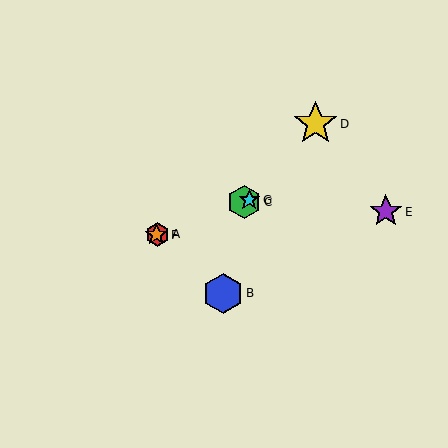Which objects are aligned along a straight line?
Objects A, C, F, G are aligned along a straight line.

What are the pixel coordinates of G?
Object G is at (249, 200).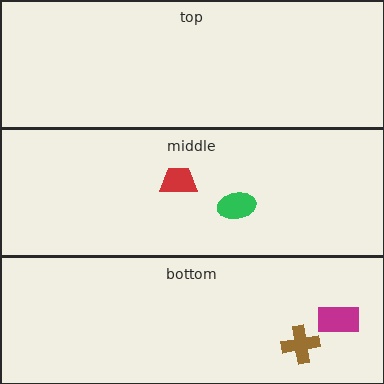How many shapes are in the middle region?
2.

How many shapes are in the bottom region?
2.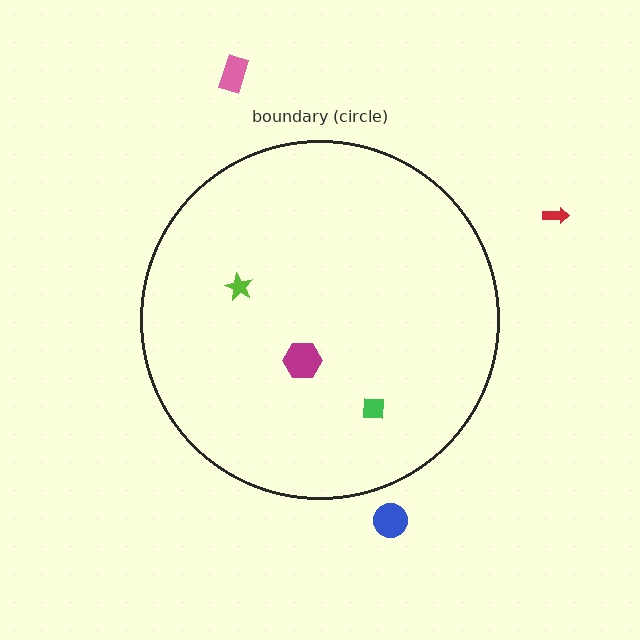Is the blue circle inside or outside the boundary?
Outside.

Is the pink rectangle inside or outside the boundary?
Outside.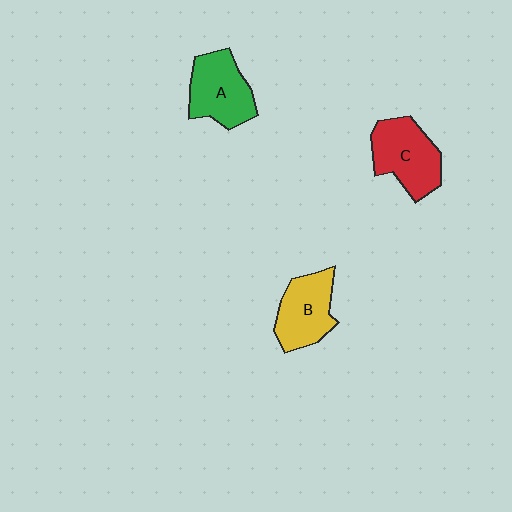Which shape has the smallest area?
Shape B (yellow).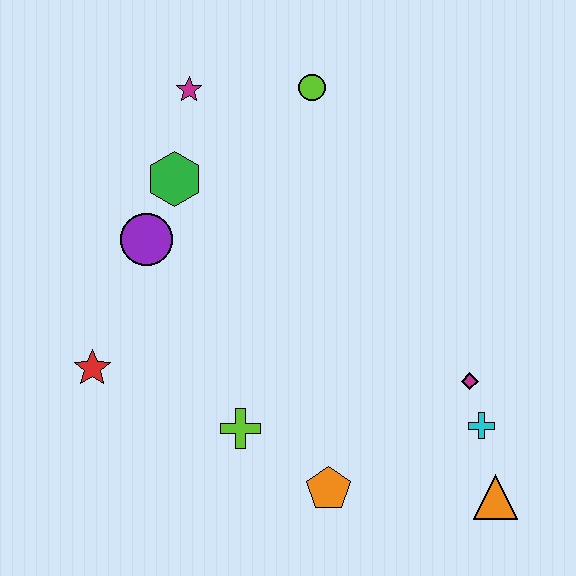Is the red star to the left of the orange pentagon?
Yes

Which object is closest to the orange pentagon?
The lime cross is closest to the orange pentagon.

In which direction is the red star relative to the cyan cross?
The red star is to the left of the cyan cross.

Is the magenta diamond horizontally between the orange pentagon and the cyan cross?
Yes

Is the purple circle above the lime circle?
No